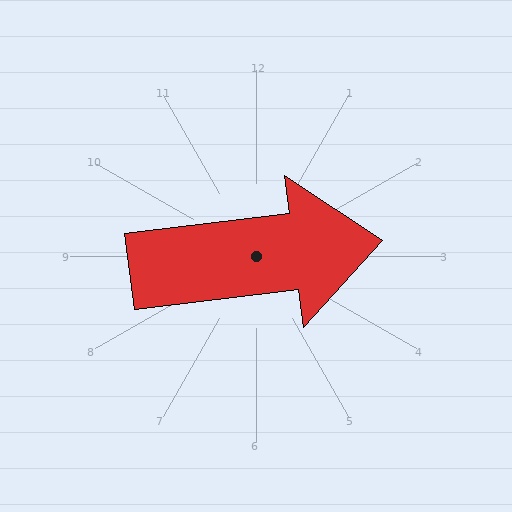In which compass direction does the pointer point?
East.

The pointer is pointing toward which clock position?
Roughly 3 o'clock.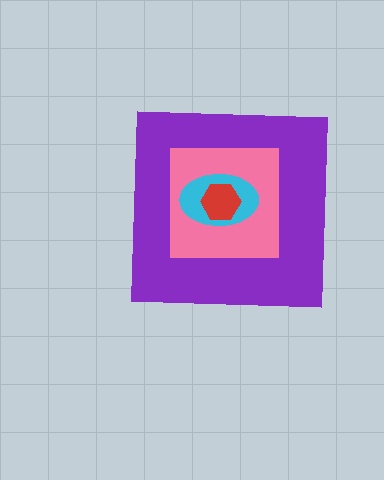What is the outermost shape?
The purple square.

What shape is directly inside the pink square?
The cyan ellipse.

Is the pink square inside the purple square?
Yes.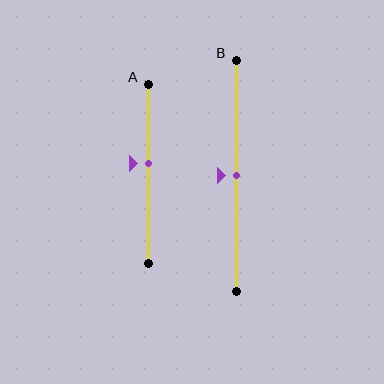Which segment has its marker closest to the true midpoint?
Segment B has its marker closest to the true midpoint.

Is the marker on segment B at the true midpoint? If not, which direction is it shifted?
Yes, the marker on segment B is at the true midpoint.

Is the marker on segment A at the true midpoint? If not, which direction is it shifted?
No, the marker on segment A is shifted upward by about 6% of the segment length.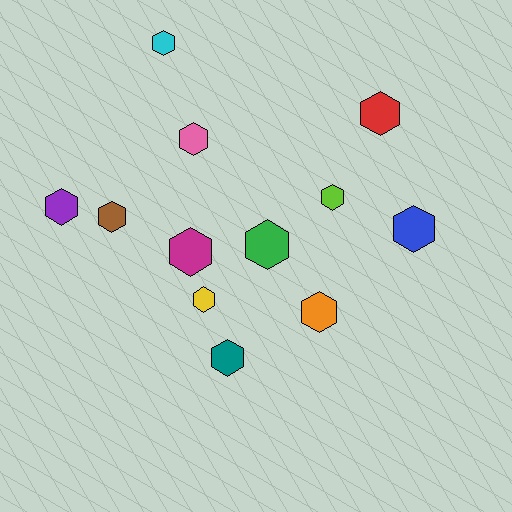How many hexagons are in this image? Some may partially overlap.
There are 12 hexagons.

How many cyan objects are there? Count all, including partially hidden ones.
There is 1 cyan object.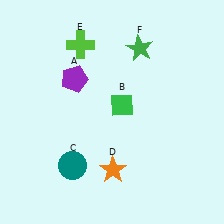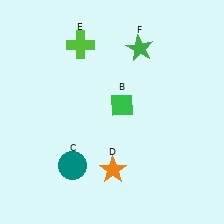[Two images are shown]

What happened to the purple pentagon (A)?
The purple pentagon (A) was removed in Image 2. It was in the top-left area of Image 1.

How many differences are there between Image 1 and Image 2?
There is 1 difference between the two images.